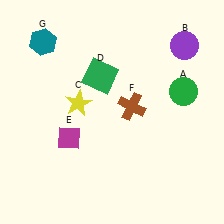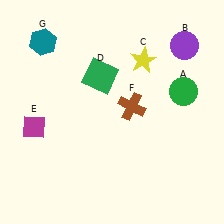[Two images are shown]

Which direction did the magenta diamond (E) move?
The magenta diamond (E) moved left.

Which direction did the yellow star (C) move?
The yellow star (C) moved right.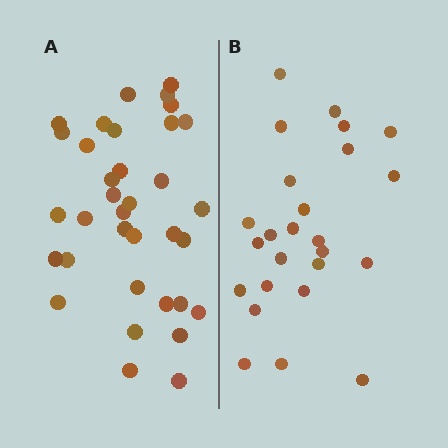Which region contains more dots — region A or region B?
Region A (the left region) has more dots.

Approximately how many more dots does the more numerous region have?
Region A has roughly 10 or so more dots than region B.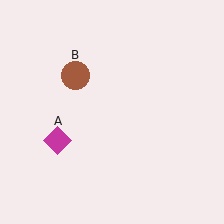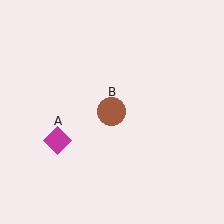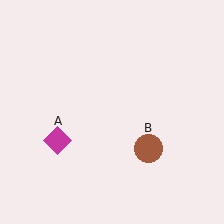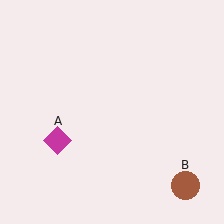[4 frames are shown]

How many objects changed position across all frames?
1 object changed position: brown circle (object B).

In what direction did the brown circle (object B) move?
The brown circle (object B) moved down and to the right.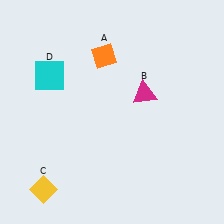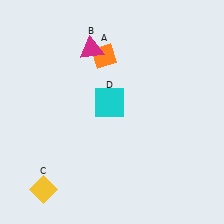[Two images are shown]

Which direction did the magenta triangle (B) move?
The magenta triangle (B) moved left.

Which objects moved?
The objects that moved are: the magenta triangle (B), the cyan square (D).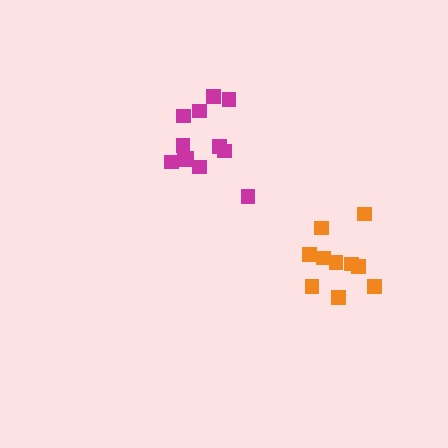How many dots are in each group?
Group 1: 12 dots, Group 2: 10 dots (22 total).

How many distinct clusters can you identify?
There are 2 distinct clusters.